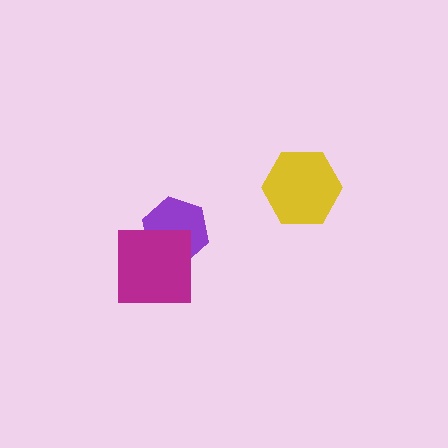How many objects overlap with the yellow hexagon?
0 objects overlap with the yellow hexagon.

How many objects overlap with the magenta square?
1 object overlaps with the magenta square.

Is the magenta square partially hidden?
No, no other shape covers it.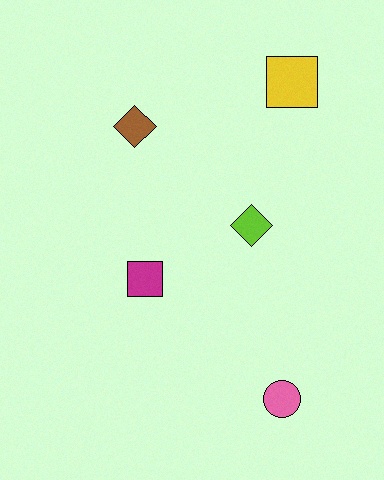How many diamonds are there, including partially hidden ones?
There are 2 diamonds.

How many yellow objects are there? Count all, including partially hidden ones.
There is 1 yellow object.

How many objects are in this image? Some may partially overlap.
There are 5 objects.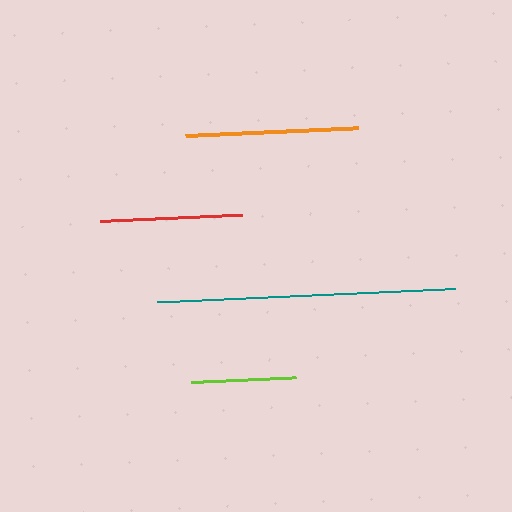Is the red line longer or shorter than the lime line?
The red line is longer than the lime line.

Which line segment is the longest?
The teal line is the longest at approximately 297 pixels.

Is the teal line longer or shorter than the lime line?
The teal line is longer than the lime line.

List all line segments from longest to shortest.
From longest to shortest: teal, orange, red, lime.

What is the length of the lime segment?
The lime segment is approximately 104 pixels long.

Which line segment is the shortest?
The lime line is the shortest at approximately 104 pixels.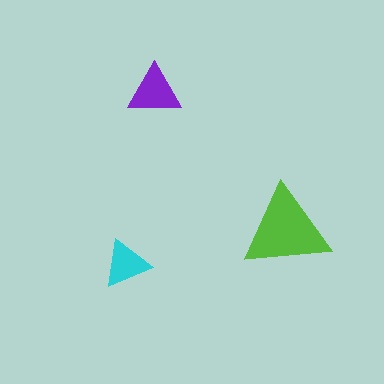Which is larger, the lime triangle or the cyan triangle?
The lime one.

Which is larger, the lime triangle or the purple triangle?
The lime one.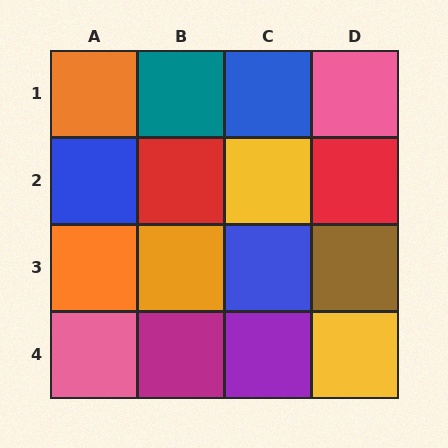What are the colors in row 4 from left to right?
Pink, magenta, purple, yellow.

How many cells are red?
2 cells are red.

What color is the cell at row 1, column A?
Orange.